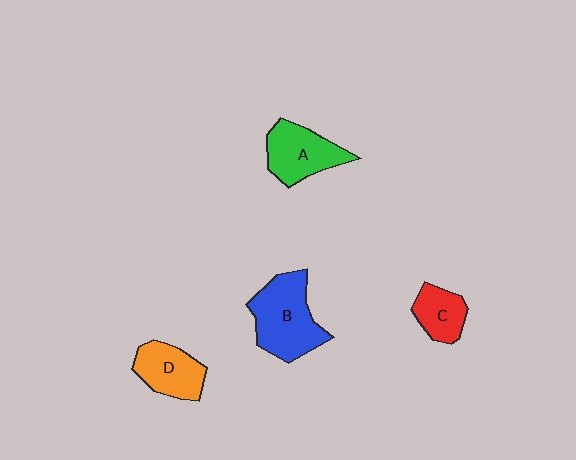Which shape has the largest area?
Shape B (blue).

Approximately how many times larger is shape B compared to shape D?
Approximately 1.5 times.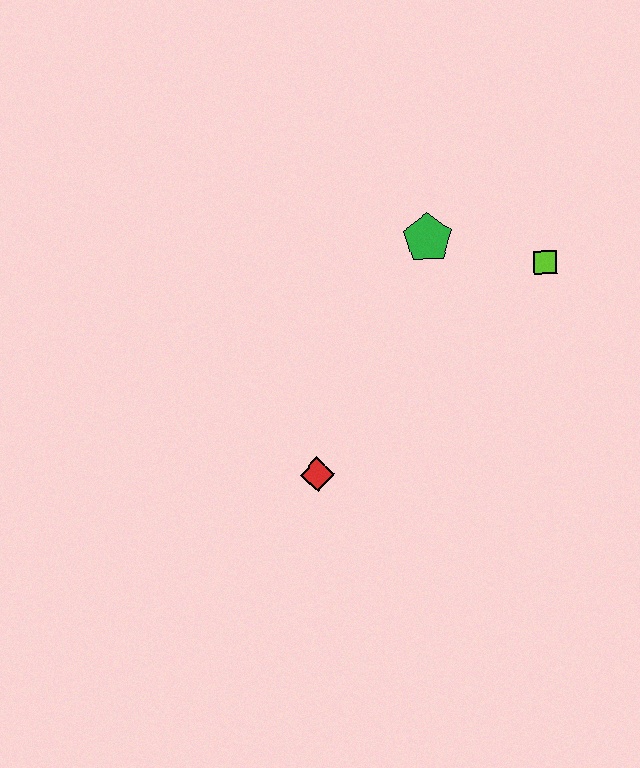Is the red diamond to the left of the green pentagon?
Yes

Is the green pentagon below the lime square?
No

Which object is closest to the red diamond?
The green pentagon is closest to the red diamond.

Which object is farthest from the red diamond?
The lime square is farthest from the red diamond.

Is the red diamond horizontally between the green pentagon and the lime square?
No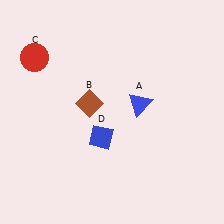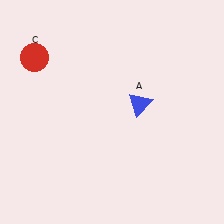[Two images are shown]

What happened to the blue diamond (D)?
The blue diamond (D) was removed in Image 2. It was in the bottom-left area of Image 1.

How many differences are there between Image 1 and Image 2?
There are 2 differences between the two images.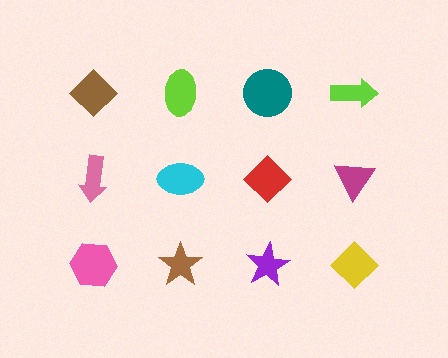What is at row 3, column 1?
A pink hexagon.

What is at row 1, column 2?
A lime ellipse.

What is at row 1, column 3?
A teal circle.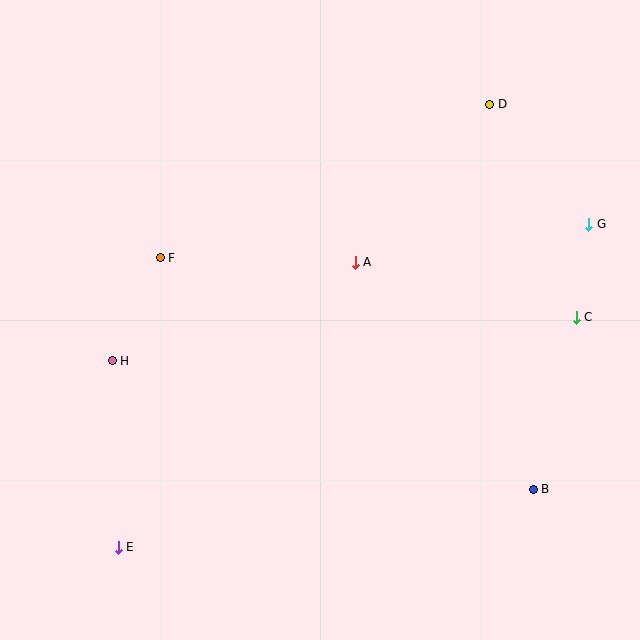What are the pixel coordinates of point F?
Point F is at (160, 258).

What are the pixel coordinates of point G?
Point G is at (589, 224).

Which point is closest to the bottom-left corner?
Point E is closest to the bottom-left corner.